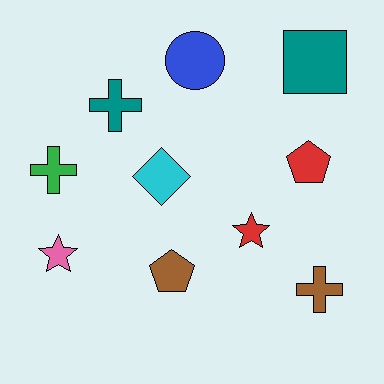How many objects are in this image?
There are 10 objects.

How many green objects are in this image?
There is 1 green object.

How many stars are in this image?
There are 2 stars.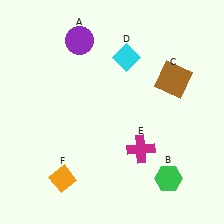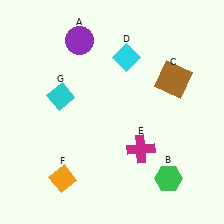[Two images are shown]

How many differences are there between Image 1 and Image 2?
There is 1 difference between the two images.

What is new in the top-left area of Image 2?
A cyan diamond (G) was added in the top-left area of Image 2.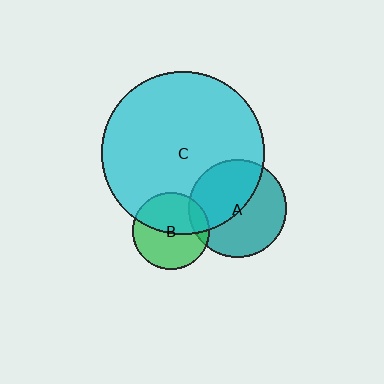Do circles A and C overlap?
Yes.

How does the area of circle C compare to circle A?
Approximately 2.8 times.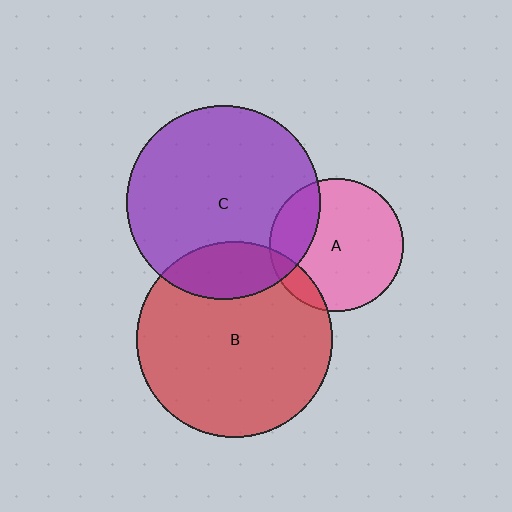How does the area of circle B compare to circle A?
Approximately 2.1 times.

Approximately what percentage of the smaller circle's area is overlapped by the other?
Approximately 10%.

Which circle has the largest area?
Circle B (red).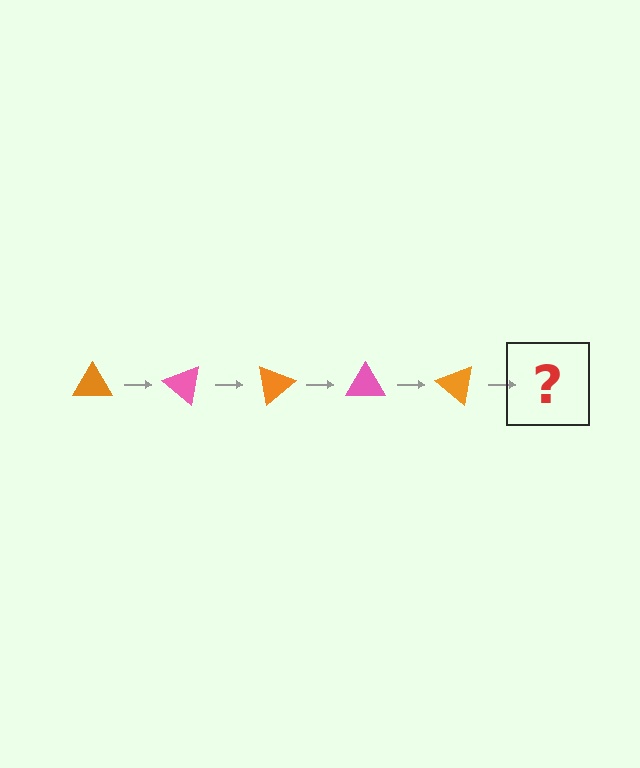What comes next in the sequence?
The next element should be a pink triangle, rotated 200 degrees from the start.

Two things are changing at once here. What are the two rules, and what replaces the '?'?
The two rules are that it rotates 40 degrees each step and the color cycles through orange and pink. The '?' should be a pink triangle, rotated 200 degrees from the start.